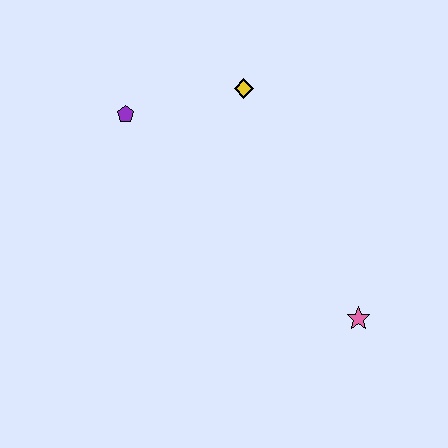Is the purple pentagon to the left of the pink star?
Yes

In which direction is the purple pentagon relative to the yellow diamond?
The purple pentagon is to the left of the yellow diamond.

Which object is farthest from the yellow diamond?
The pink star is farthest from the yellow diamond.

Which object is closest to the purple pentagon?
The yellow diamond is closest to the purple pentagon.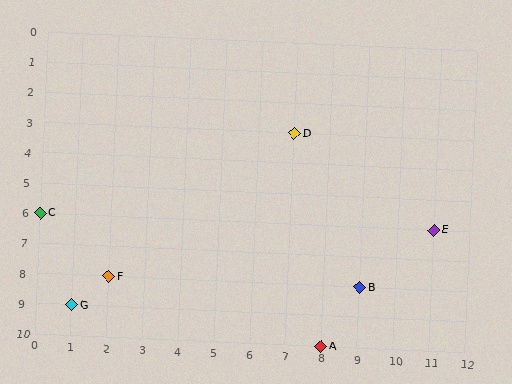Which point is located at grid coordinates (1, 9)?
Point G is at (1, 9).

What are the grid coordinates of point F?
Point F is at grid coordinates (2, 8).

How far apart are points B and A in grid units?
Points B and A are 1 column and 2 rows apart (about 2.2 grid units diagonally).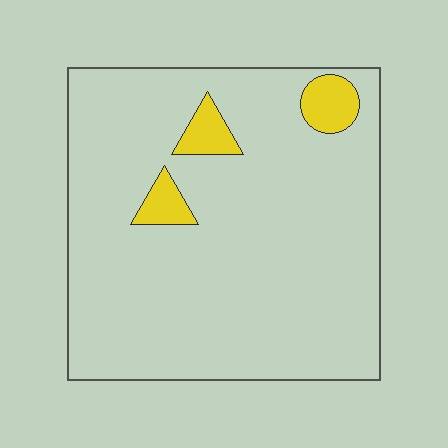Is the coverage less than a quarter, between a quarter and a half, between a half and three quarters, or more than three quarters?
Less than a quarter.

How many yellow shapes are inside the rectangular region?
3.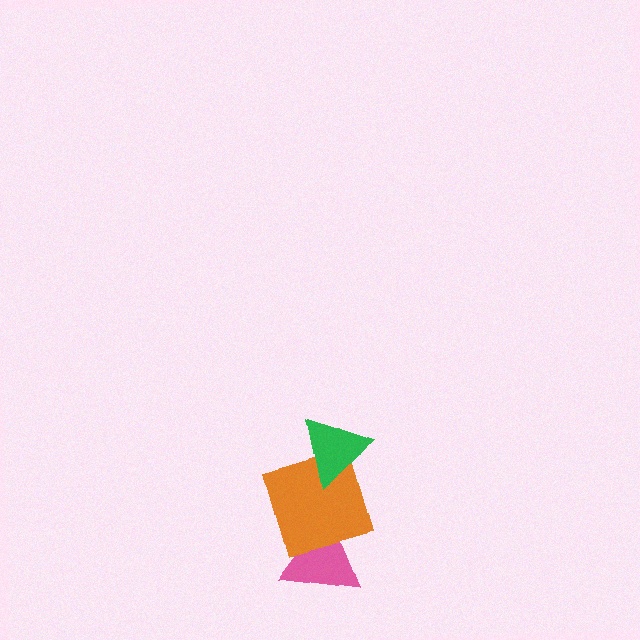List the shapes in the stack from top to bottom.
From top to bottom: the green triangle, the orange square, the pink triangle.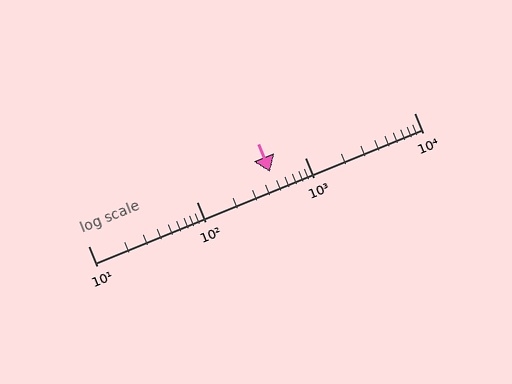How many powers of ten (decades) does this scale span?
The scale spans 3 decades, from 10 to 10000.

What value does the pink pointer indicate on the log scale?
The pointer indicates approximately 470.